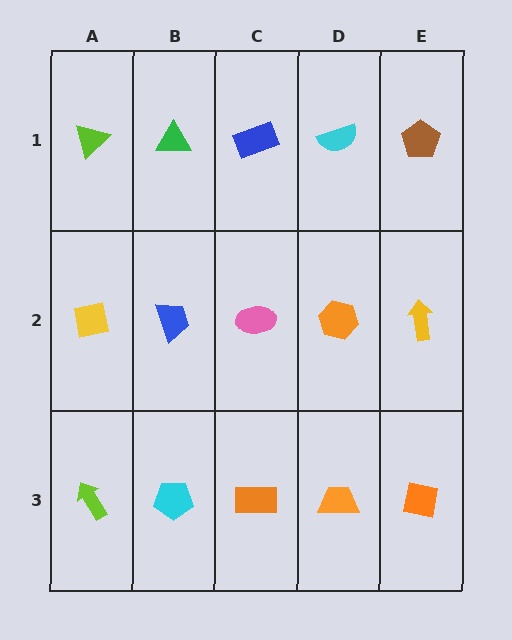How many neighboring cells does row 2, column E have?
3.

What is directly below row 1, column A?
A yellow square.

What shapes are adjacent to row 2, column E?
A brown pentagon (row 1, column E), an orange square (row 3, column E), an orange hexagon (row 2, column D).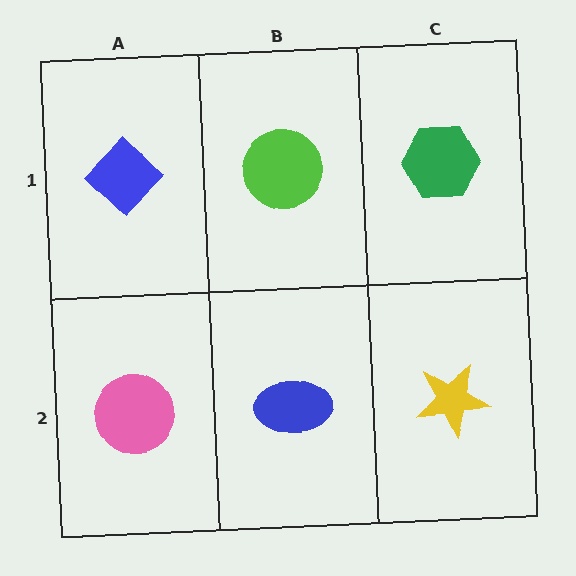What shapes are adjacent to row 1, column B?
A blue ellipse (row 2, column B), a blue diamond (row 1, column A), a green hexagon (row 1, column C).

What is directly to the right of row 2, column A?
A blue ellipse.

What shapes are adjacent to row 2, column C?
A green hexagon (row 1, column C), a blue ellipse (row 2, column B).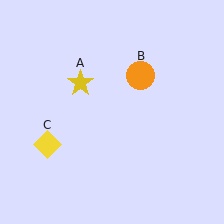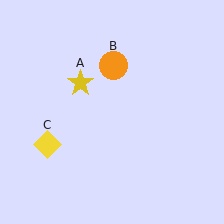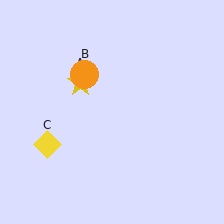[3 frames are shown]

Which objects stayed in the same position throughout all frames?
Yellow star (object A) and yellow diamond (object C) remained stationary.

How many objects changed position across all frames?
1 object changed position: orange circle (object B).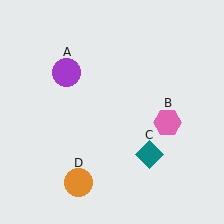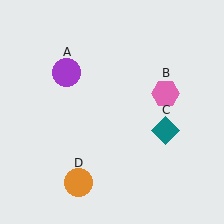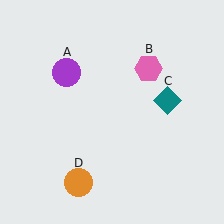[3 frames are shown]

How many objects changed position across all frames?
2 objects changed position: pink hexagon (object B), teal diamond (object C).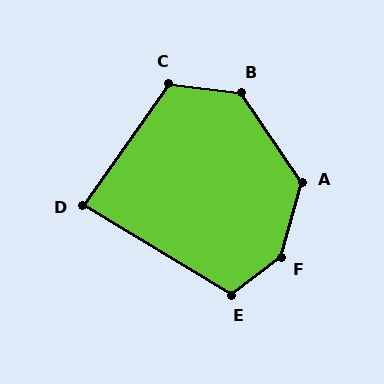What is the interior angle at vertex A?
Approximately 130 degrees (obtuse).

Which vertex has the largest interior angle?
F, at approximately 143 degrees.